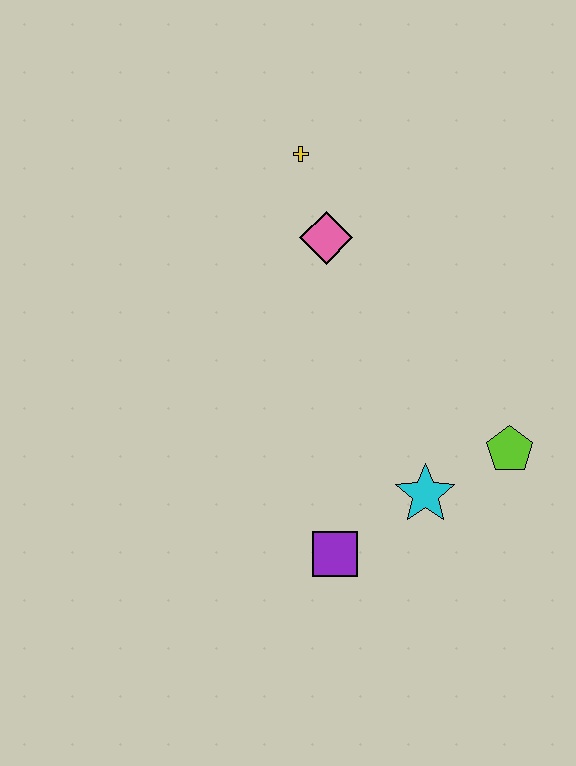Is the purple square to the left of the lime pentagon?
Yes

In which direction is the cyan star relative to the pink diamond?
The cyan star is below the pink diamond.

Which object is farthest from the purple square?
The yellow cross is farthest from the purple square.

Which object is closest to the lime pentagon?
The cyan star is closest to the lime pentagon.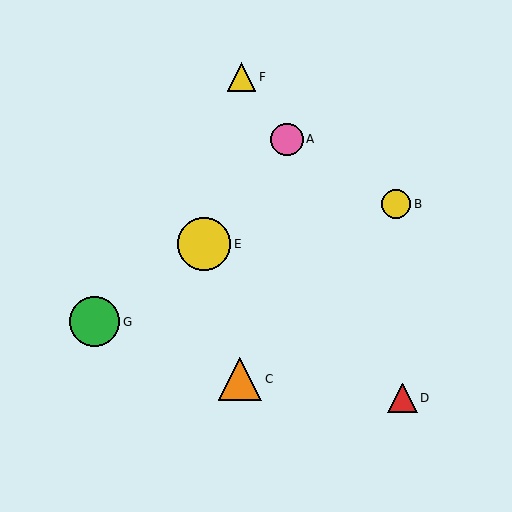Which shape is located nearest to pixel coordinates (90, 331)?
The green circle (labeled G) at (95, 322) is nearest to that location.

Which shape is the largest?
The yellow circle (labeled E) is the largest.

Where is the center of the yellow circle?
The center of the yellow circle is at (396, 204).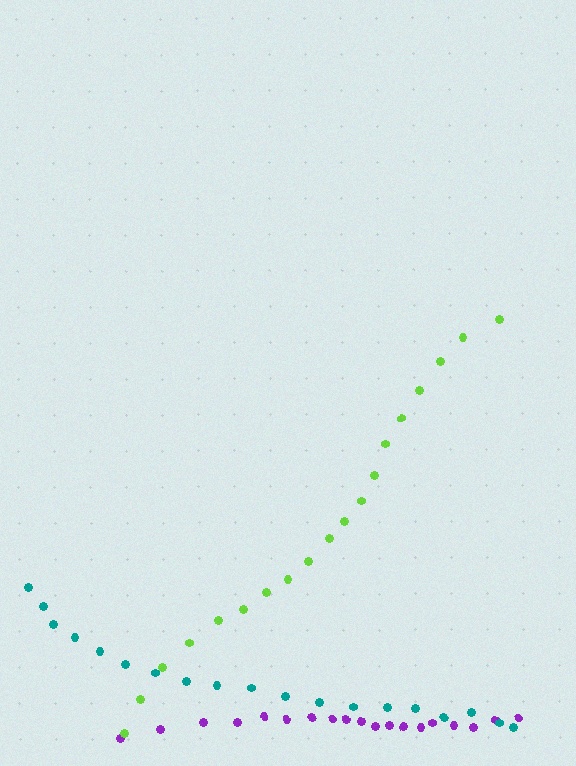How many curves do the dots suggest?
There are 3 distinct paths.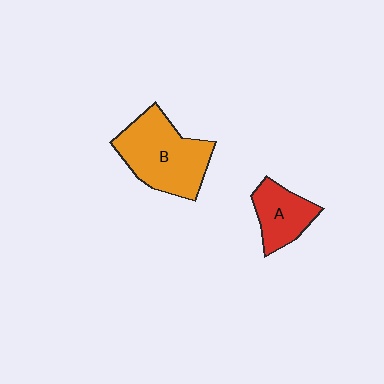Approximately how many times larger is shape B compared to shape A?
Approximately 1.8 times.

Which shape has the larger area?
Shape B (orange).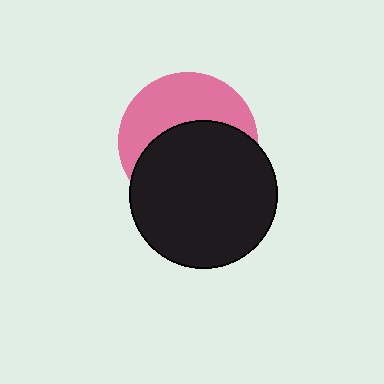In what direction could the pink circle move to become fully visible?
The pink circle could move up. That would shift it out from behind the black circle entirely.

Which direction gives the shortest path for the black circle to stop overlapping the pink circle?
Moving down gives the shortest separation.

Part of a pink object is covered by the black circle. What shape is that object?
It is a circle.